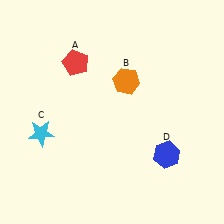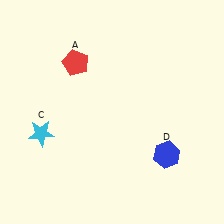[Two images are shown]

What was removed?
The orange hexagon (B) was removed in Image 2.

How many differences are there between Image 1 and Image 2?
There is 1 difference between the two images.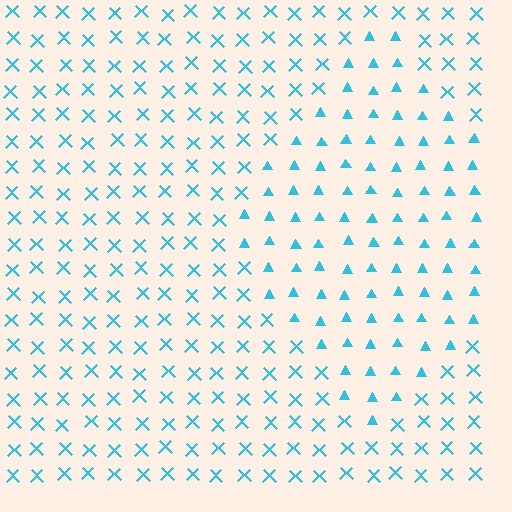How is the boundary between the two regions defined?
The boundary is defined by a change in element shape: triangles inside vs. X marks outside. All elements share the same color and spacing.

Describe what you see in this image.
The image is filled with small cyan elements arranged in a uniform grid. A diamond-shaped region contains triangles, while the surrounding area contains X marks. The boundary is defined purely by the change in element shape.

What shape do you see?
I see a diamond.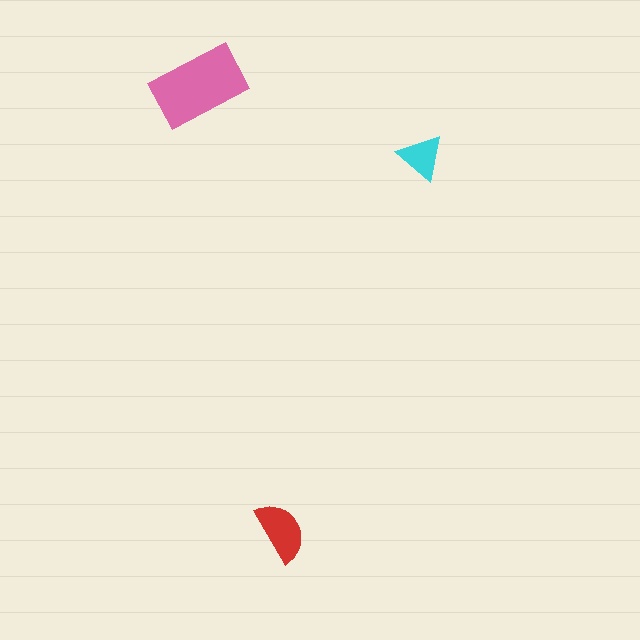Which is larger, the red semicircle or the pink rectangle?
The pink rectangle.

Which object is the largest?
The pink rectangle.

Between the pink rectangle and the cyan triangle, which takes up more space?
The pink rectangle.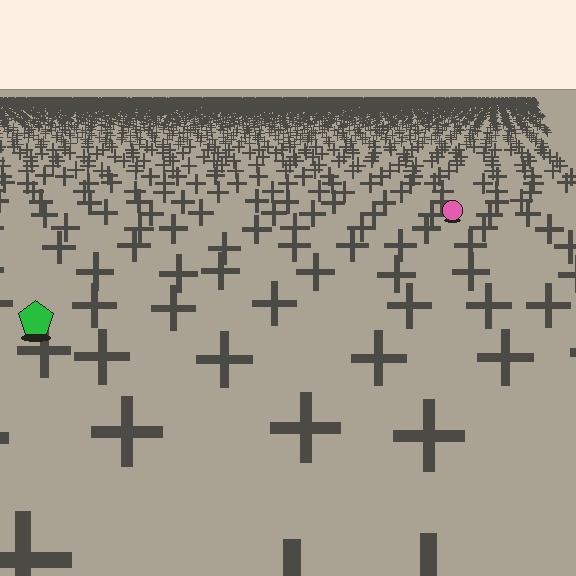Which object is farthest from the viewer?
The pink circle is farthest from the viewer. It appears smaller and the ground texture around it is denser.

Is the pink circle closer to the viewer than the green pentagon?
No. The green pentagon is closer — you can tell from the texture gradient: the ground texture is coarser near it.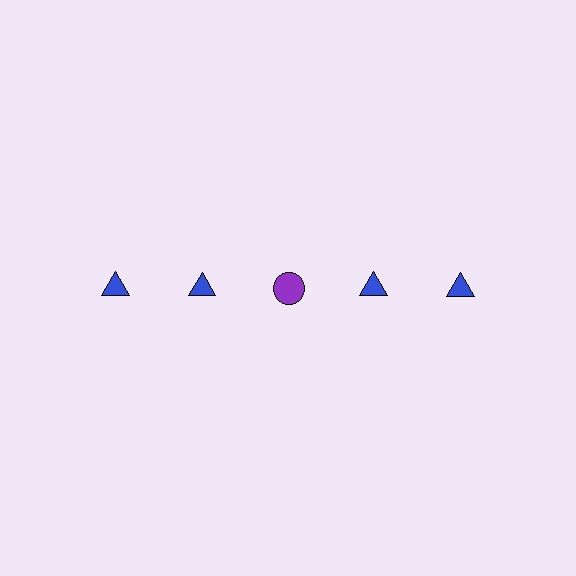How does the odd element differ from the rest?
It differs in both color (purple instead of blue) and shape (circle instead of triangle).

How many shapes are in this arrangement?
There are 5 shapes arranged in a grid pattern.